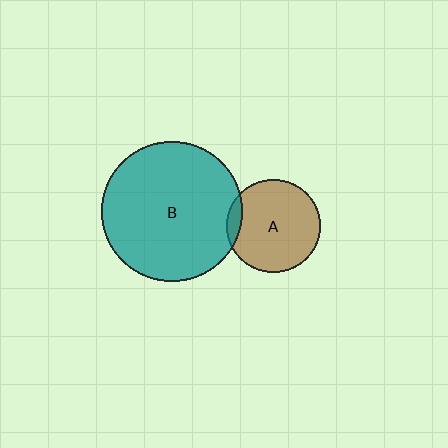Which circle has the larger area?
Circle B (teal).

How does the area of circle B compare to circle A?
Approximately 2.3 times.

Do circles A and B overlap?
Yes.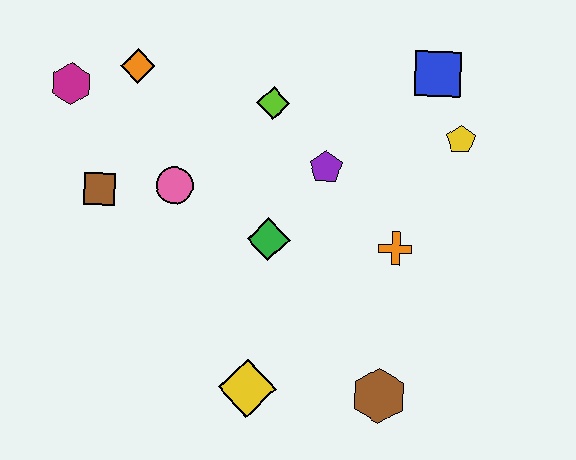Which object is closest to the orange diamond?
The magenta hexagon is closest to the orange diamond.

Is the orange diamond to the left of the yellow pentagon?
Yes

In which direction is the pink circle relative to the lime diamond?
The pink circle is to the left of the lime diamond.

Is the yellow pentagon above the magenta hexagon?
No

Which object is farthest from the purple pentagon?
The magenta hexagon is farthest from the purple pentagon.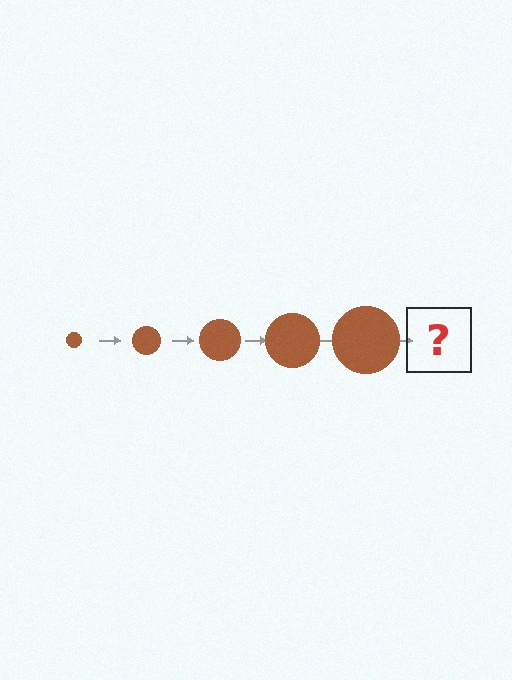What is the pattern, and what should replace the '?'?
The pattern is that the circle gets progressively larger each step. The '?' should be a brown circle, larger than the previous one.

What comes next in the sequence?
The next element should be a brown circle, larger than the previous one.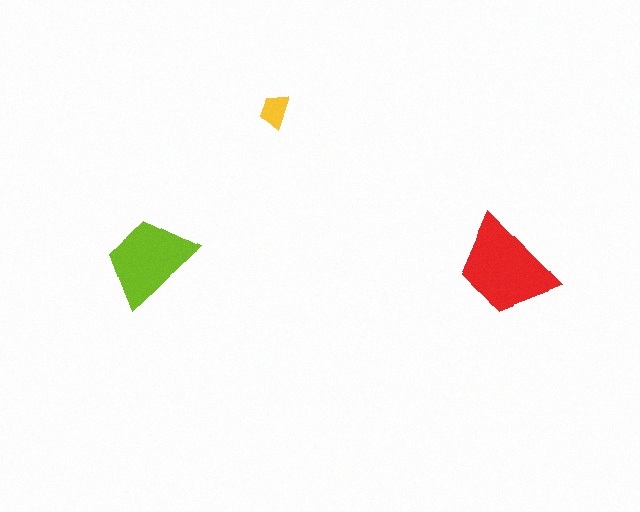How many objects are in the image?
There are 3 objects in the image.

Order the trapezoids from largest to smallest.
the red one, the lime one, the yellow one.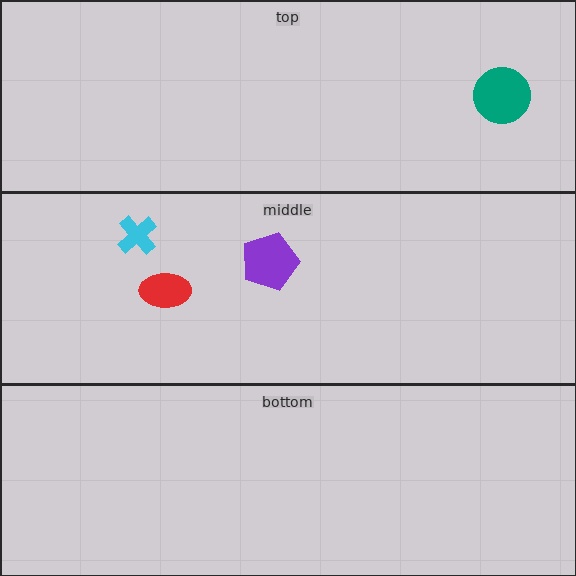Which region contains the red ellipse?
The middle region.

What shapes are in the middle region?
The cyan cross, the red ellipse, the purple pentagon.